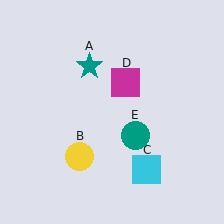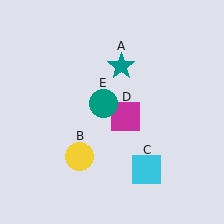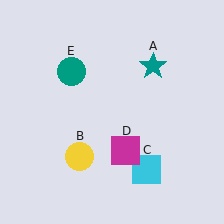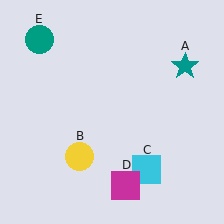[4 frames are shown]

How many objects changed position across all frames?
3 objects changed position: teal star (object A), magenta square (object D), teal circle (object E).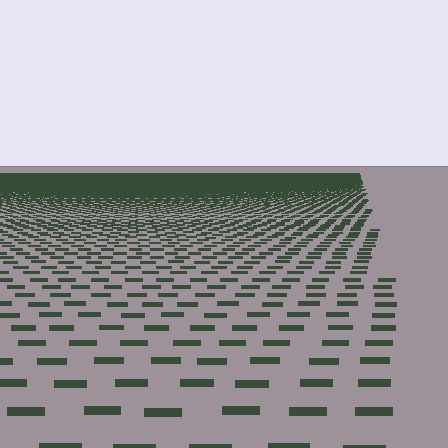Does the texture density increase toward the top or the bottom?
Density increases toward the top.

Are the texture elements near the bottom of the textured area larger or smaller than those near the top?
Larger. Near the bottom, elements are closer to the viewer and appear at a bigger on-screen size.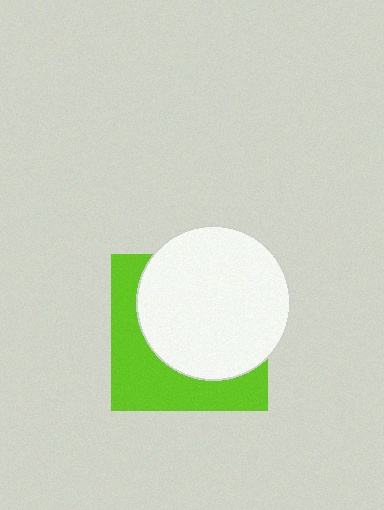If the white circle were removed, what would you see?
You would see the complete lime square.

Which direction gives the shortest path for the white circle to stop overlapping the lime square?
Moving toward the upper-right gives the shortest separation.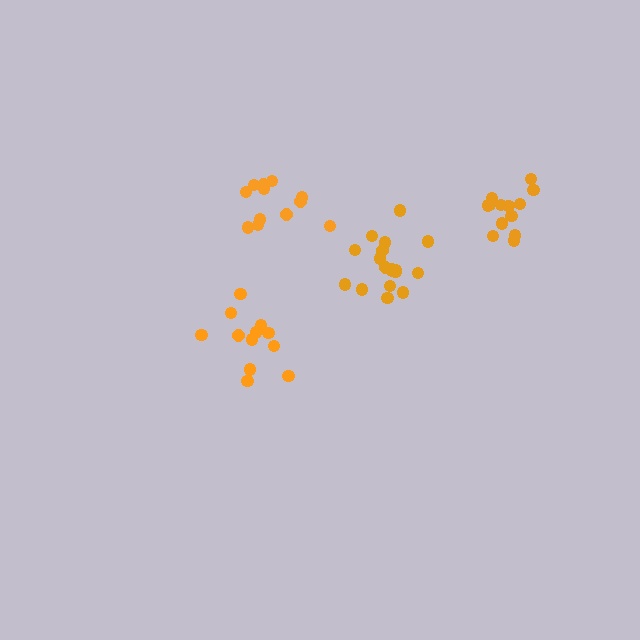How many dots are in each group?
Group 1: 12 dots, Group 2: 12 dots, Group 3: 13 dots, Group 4: 18 dots (55 total).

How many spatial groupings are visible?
There are 4 spatial groupings.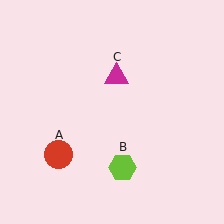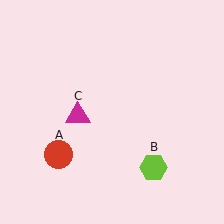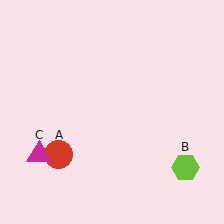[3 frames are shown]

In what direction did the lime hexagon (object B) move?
The lime hexagon (object B) moved right.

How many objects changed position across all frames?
2 objects changed position: lime hexagon (object B), magenta triangle (object C).